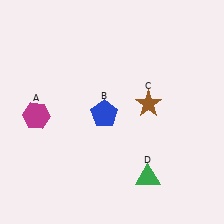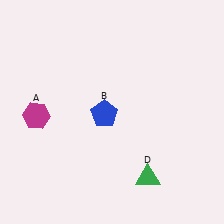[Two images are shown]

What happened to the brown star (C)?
The brown star (C) was removed in Image 2. It was in the top-right area of Image 1.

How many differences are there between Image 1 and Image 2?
There is 1 difference between the two images.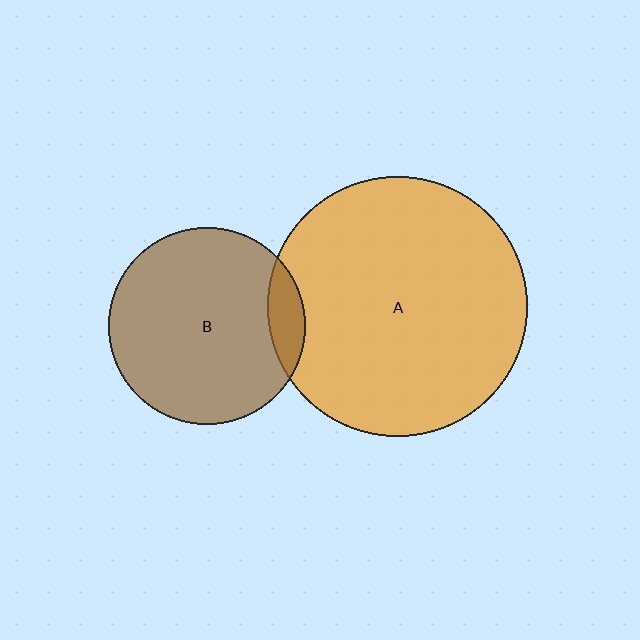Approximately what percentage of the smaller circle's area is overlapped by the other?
Approximately 10%.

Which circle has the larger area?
Circle A (orange).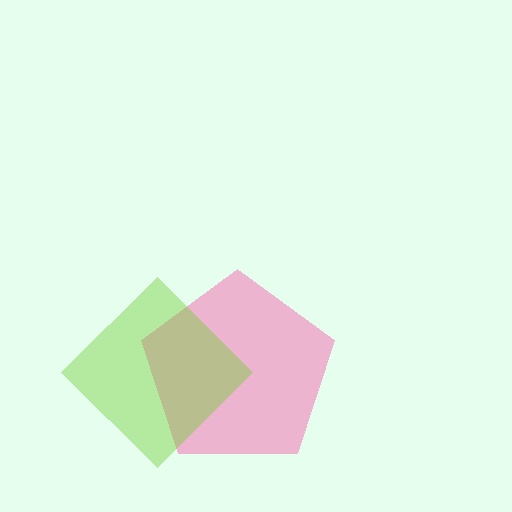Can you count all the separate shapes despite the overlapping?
Yes, there are 2 separate shapes.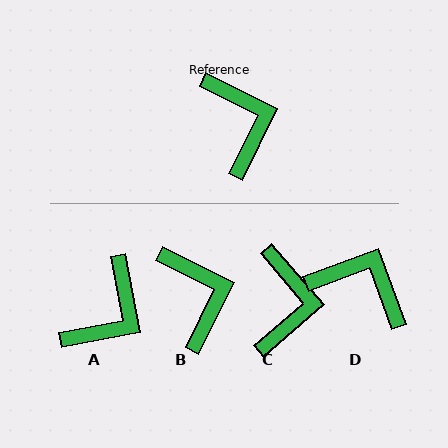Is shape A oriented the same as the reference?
No, it is off by about 53 degrees.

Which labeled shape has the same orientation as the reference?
B.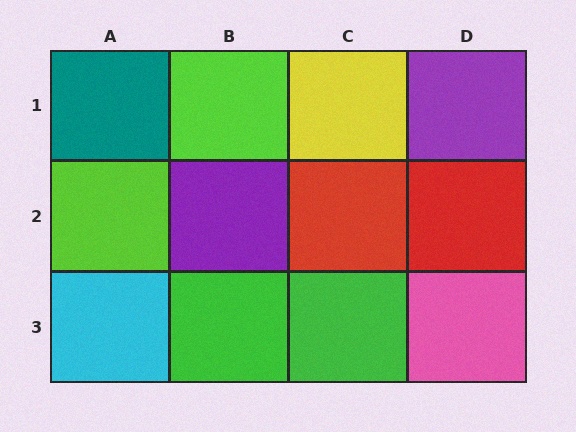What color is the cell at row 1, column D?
Purple.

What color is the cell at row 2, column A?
Lime.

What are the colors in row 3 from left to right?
Cyan, green, green, pink.